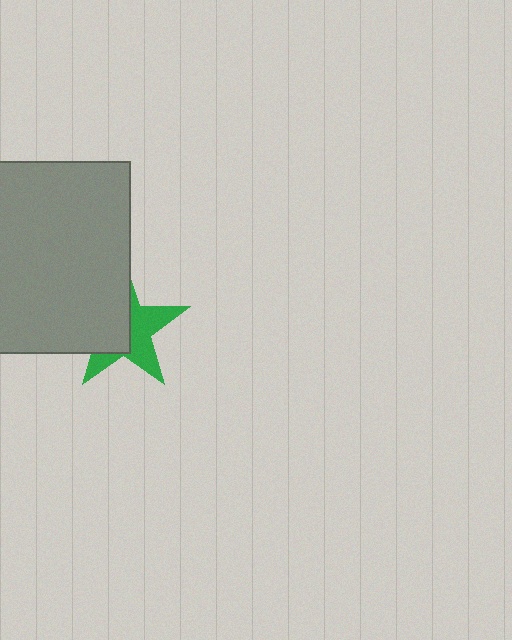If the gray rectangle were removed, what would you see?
You would see the complete green star.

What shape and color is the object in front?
The object in front is a gray rectangle.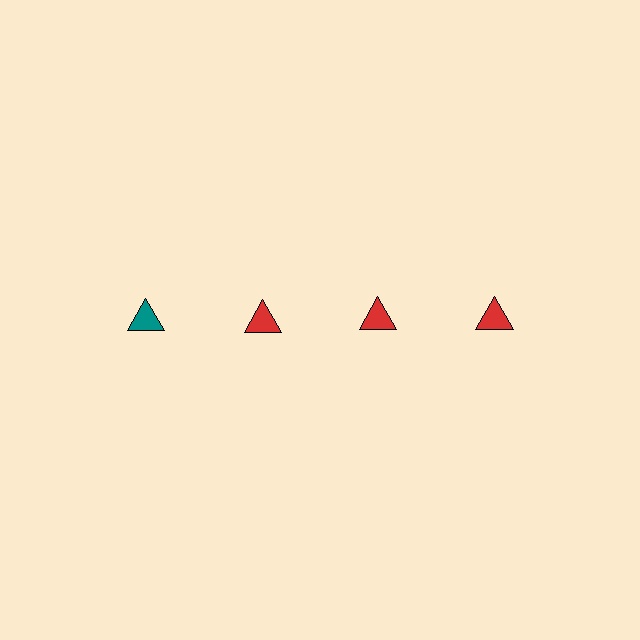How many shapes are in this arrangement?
There are 4 shapes arranged in a grid pattern.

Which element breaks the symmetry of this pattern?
The teal triangle in the top row, leftmost column breaks the symmetry. All other shapes are red triangles.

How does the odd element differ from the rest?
It has a different color: teal instead of red.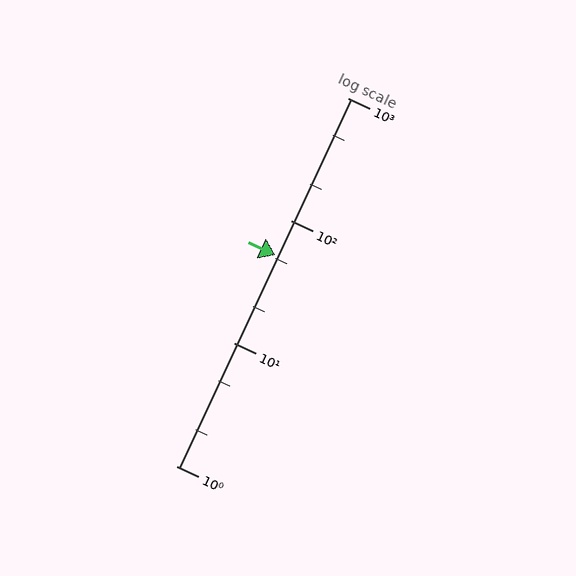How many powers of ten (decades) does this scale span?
The scale spans 3 decades, from 1 to 1000.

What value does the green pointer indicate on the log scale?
The pointer indicates approximately 52.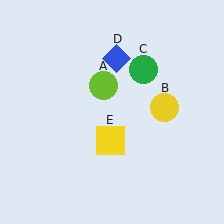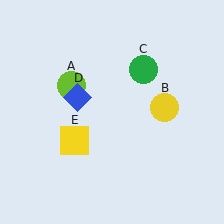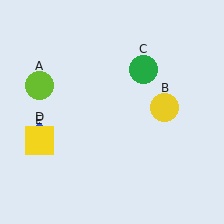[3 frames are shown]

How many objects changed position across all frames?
3 objects changed position: lime circle (object A), blue diamond (object D), yellow square (object E).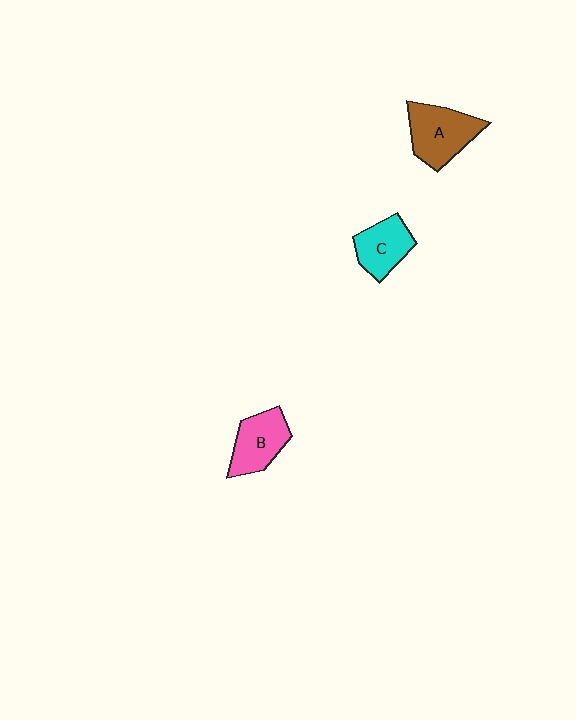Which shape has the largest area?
Shape A (brown).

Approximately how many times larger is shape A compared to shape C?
Approximately 1.3 times.